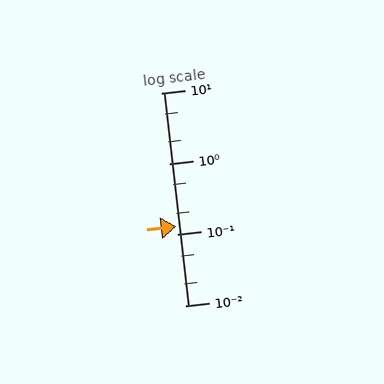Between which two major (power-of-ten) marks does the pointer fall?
The pointer is between 0.1 and 1.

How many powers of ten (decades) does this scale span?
The scale spans 3 decades, from 0.01 to 10.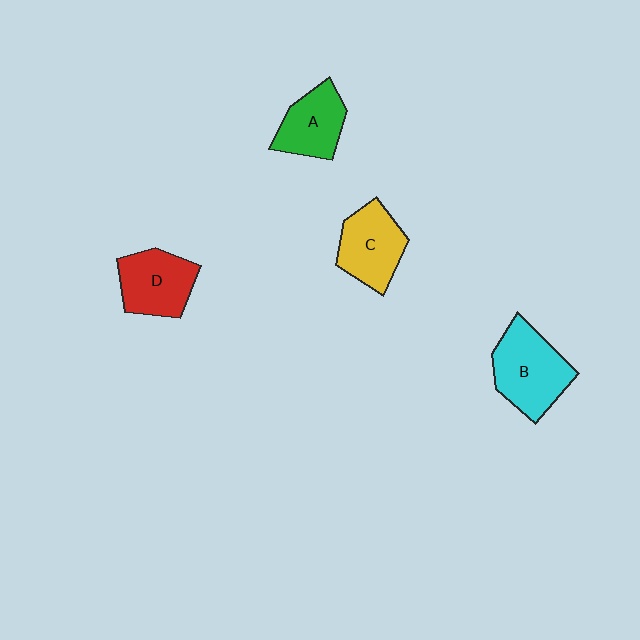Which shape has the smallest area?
Shape A (green).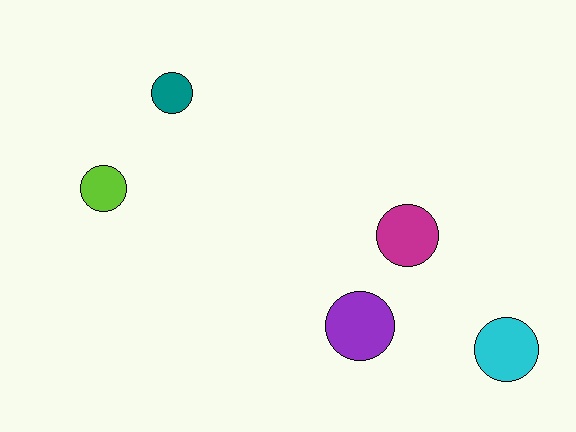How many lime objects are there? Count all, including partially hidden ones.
There is 1 lime object.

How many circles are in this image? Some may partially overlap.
There are 5 circles.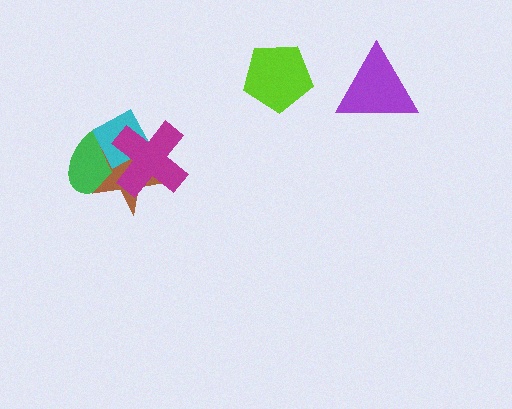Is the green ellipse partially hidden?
Yes, it is partially covered by another shape.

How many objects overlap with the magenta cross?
3 objects overlap with the magenta cross.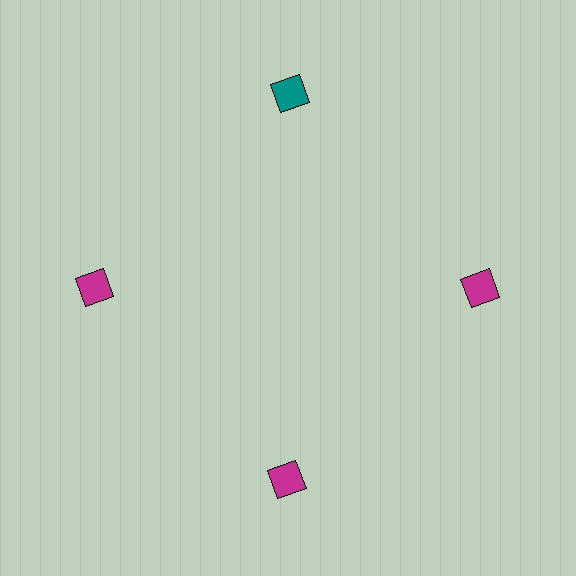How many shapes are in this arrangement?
There are 4 shapes arranged in a ring pattern.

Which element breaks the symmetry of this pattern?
The teal diamond at roughly the 12 o'clock position breaks the symmetry. All other shapes are magenta diamonds.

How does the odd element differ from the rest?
It has a different color: teal instead of magenta.